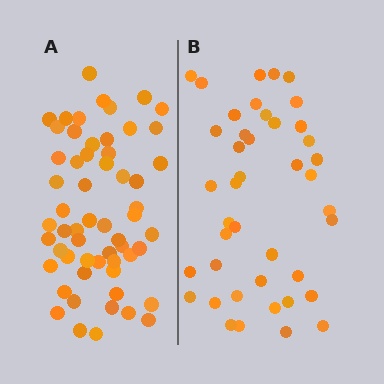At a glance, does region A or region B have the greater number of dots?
Region A (the left region) has more dots.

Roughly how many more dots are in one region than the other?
Region A has approximately 15 more dots than region B.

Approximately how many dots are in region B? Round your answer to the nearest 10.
About 40 dots. (The exact count is 42, which rounds to 40.)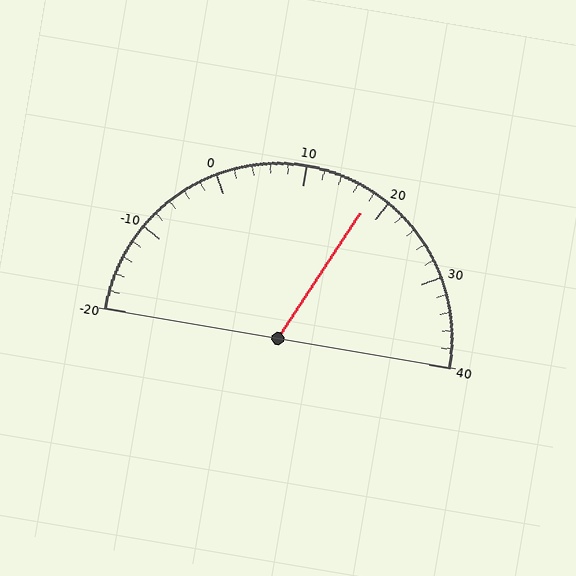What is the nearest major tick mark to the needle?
The nearest major tick mark is 20.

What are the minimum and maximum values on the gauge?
The gauge ranges from -20 to 40.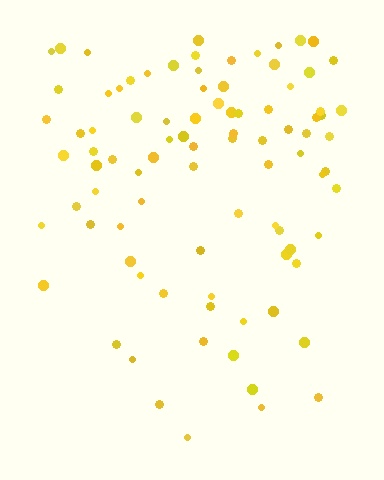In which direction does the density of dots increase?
From bottom to top, with the top side densest.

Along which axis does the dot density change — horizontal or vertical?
Vertical.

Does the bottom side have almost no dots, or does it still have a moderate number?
Still a moderate number, just noticeably fewer than the top.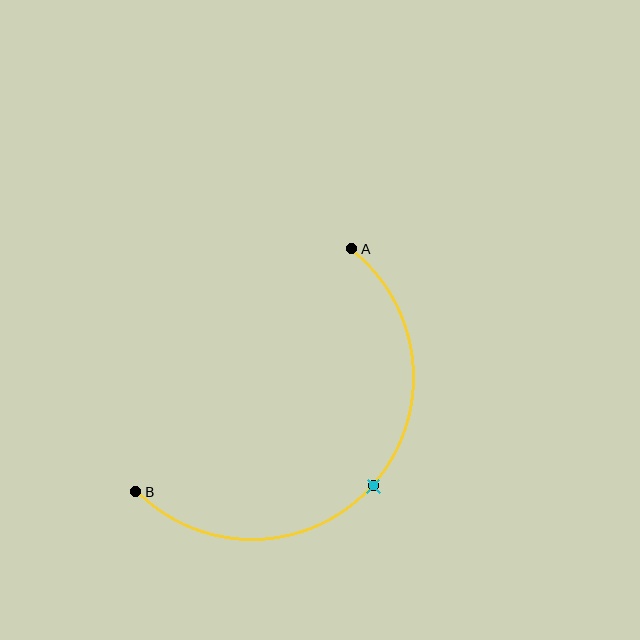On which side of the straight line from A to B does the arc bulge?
The arc bulges below and to the right of the straight line connecting A and B.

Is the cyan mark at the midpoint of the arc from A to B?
Yes. The cyan mark lies on the arc at equal arc-length from both A and B — it is the arc midpoint.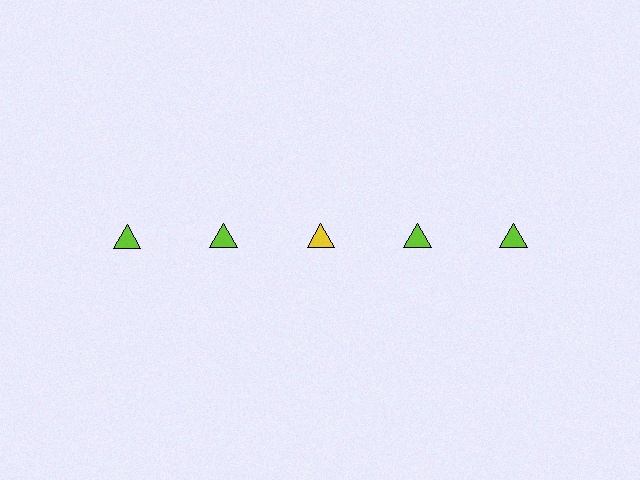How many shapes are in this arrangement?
There are 5 shapes arranged in a grid pattern.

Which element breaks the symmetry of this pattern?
The yellow triangle in the top row, center column breaks the symmetry. All other shapes are lime triangles.